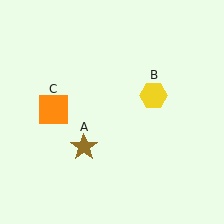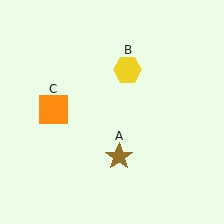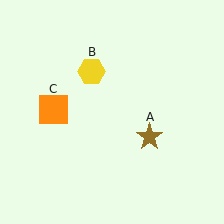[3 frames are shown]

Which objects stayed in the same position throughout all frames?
Orange square (object C) remained stationary.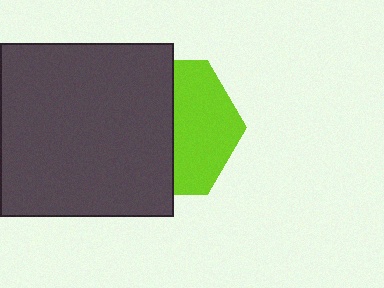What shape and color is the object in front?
The object in front is a dark gray square.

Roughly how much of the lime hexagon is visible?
About half of it is visible (roughly 46%).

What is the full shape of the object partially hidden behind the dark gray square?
The partially hidden object is a lime hexagon.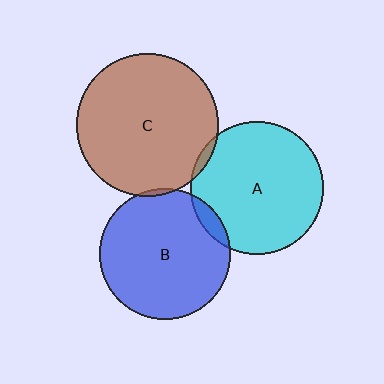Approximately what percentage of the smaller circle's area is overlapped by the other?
Approximately 5%.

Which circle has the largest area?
Circle C (brown).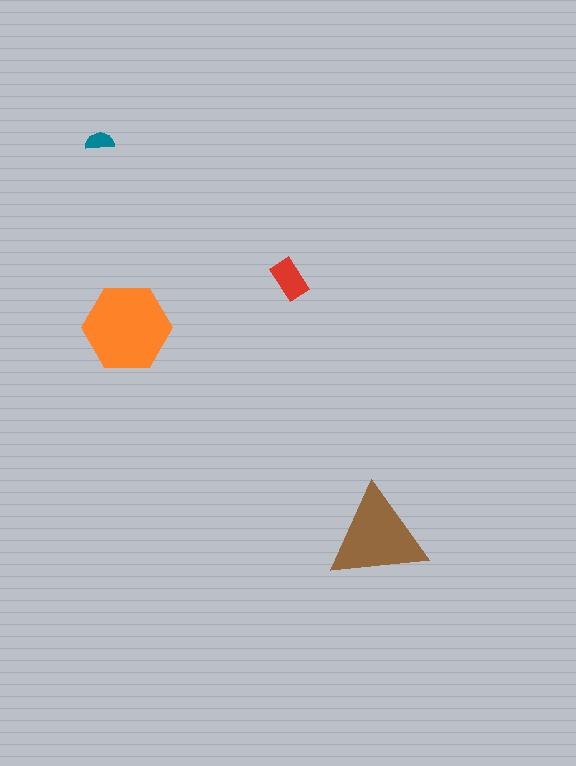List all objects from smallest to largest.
The teal semicircle, the red rectangle, the brown triangle, the orange hexagon.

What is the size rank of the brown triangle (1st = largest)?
2nd.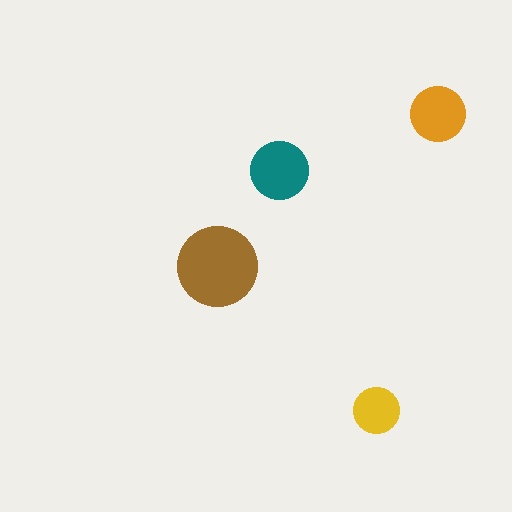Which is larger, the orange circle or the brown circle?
The brown one.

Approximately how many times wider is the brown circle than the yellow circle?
About 1.5 times wider.